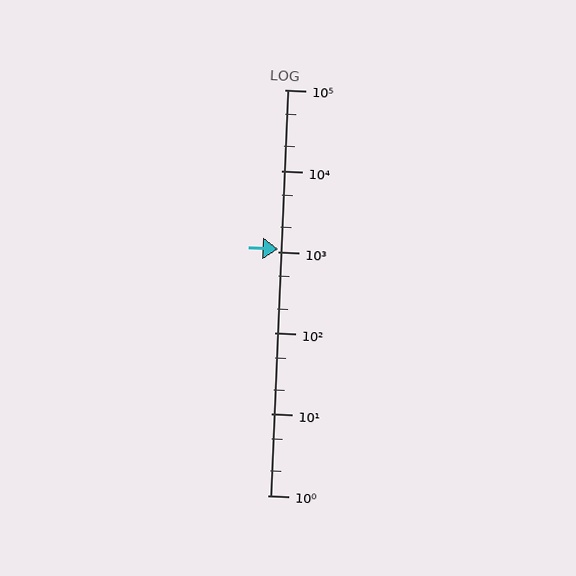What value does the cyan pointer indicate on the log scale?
The pointer indicates approximately 1100.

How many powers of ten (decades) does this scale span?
The scale spans 5 decades, from 1 to 100000.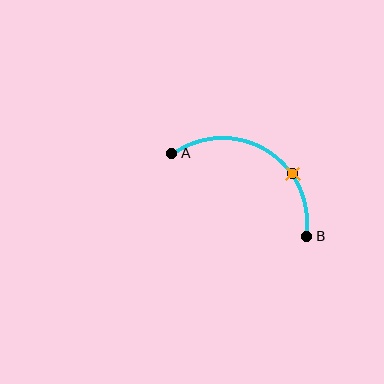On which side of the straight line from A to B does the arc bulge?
The arc bulges above the straight line connecting A and B.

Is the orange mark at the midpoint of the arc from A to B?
No. The orange mark lies on the arc but is closer to endpoint B. The arc midpoint would be at the point on the curve equidistant along the arc from both A and B.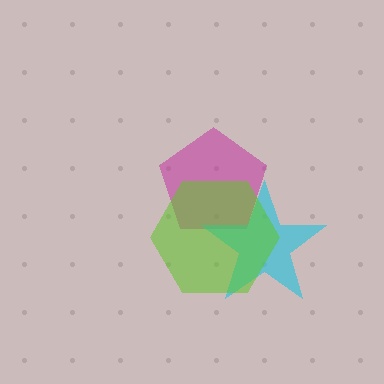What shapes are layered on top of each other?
The layered shapes are: a magenta pentagon, a cyan star, a lime hexagon.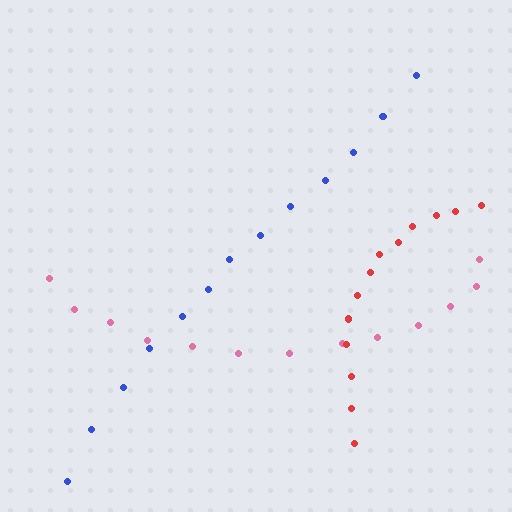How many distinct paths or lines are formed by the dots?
There are 3 distinct paths.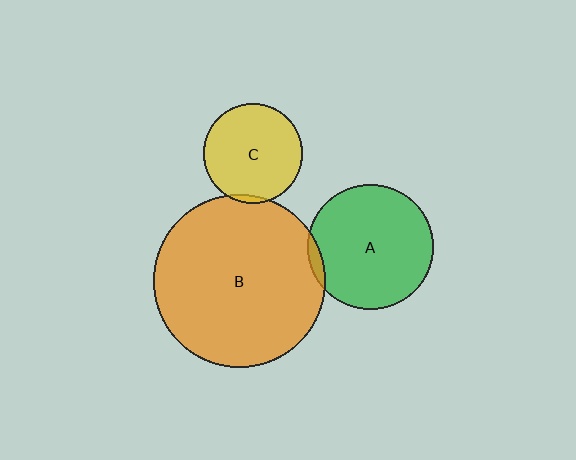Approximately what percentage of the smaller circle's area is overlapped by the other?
Approximately 5%.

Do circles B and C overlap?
Yes.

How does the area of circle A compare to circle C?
Approximately 1.6 times.